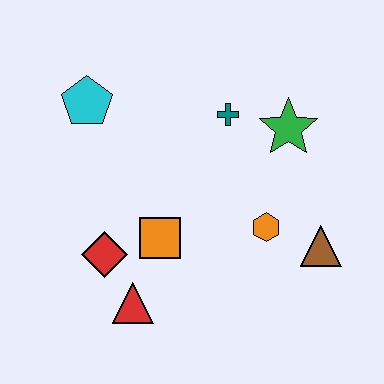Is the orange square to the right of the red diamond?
Yes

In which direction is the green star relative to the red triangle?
The green star is above the red triangle.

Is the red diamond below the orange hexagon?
Yes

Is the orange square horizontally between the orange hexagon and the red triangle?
Yes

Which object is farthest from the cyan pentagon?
The brown triangle is farthest from the cyan pentagon.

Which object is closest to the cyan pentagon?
The teal cross is closest to the cyan pentagon.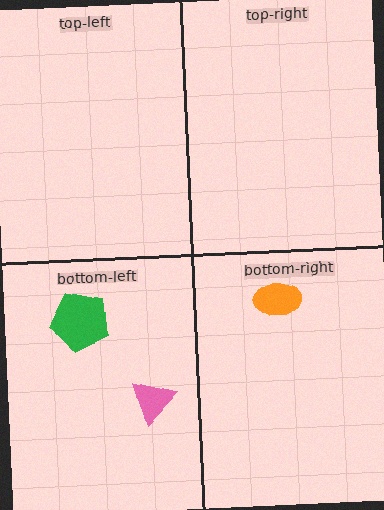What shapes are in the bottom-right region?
The orange ellipse.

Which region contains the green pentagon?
The bottom-left region.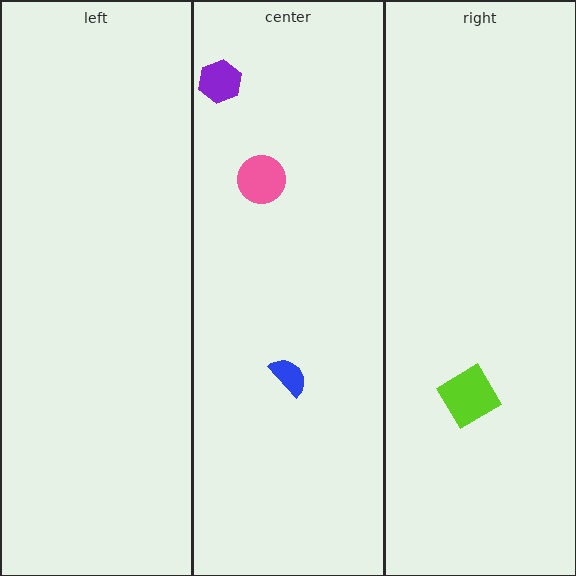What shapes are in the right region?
The lime diamond.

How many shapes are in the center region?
3.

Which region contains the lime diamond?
The right region.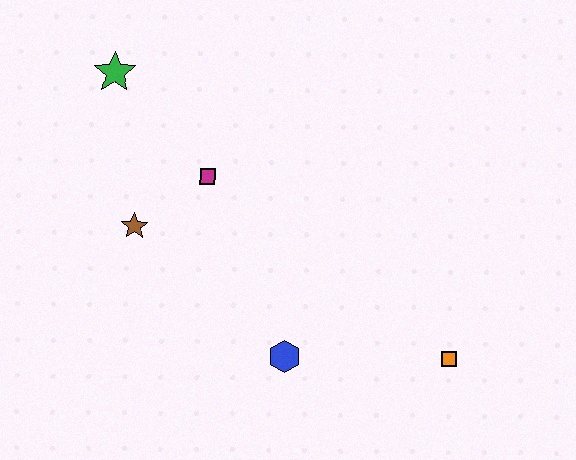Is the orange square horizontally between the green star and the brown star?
No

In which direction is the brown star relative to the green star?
The brown star is below the green star.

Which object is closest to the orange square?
The blue hexagon is closest to the orange square.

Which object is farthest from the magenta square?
The orange square is farthest from the magenta square.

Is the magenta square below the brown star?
No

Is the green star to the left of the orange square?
Yes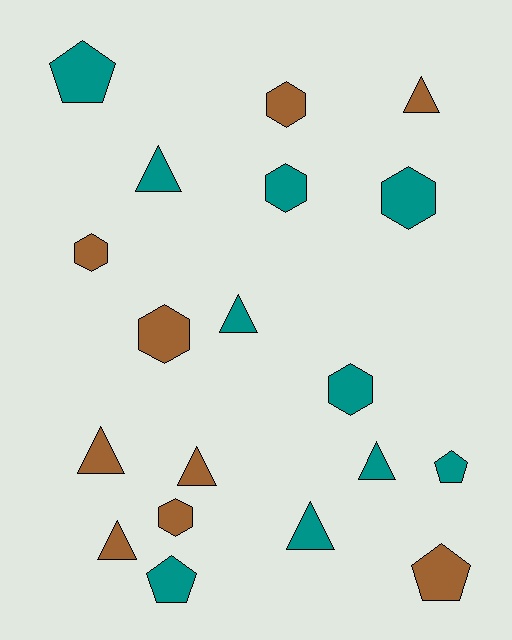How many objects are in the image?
There are 19 objects.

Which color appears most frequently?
Teal, with 10 objects.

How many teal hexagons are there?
There are 3 teal hexagons.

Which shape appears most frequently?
Triangle, with 8 objects.